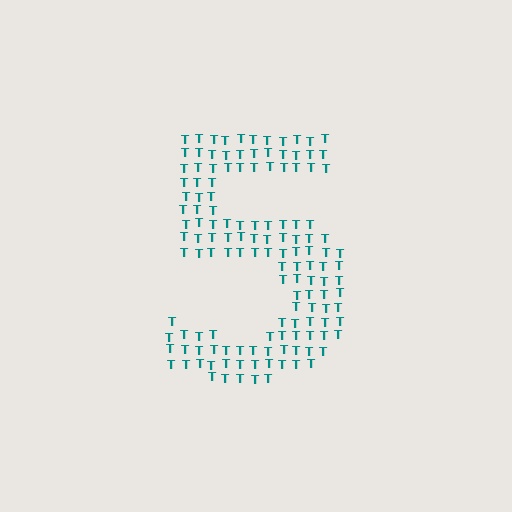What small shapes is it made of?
It is made of small letter T's.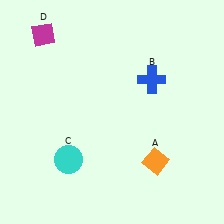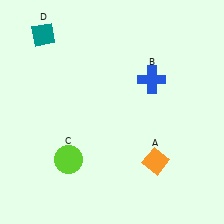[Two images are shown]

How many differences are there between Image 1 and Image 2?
There are 2 differences between the two images.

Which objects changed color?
C changed from cyan to lime. D changed from magenta to teal.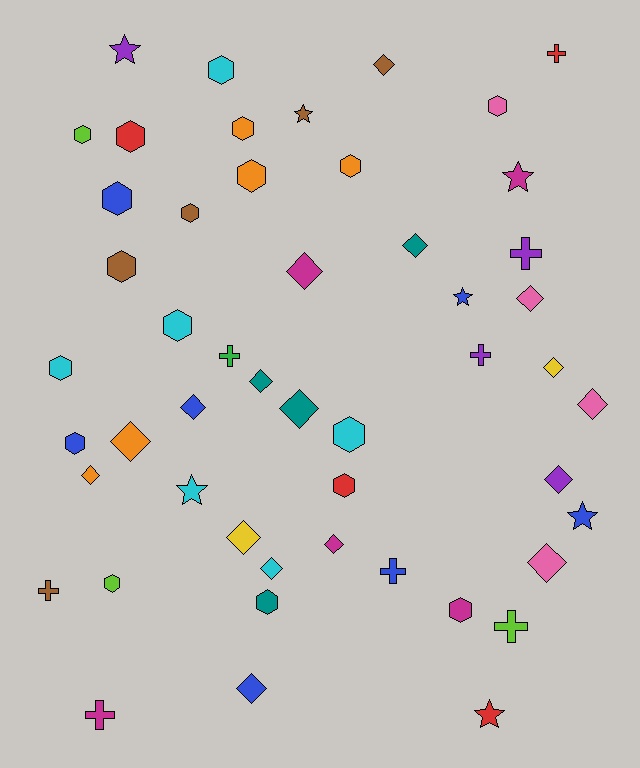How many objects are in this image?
There are 50 objects.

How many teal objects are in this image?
There are 4 teal objects.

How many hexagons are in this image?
There are 18 hexagons.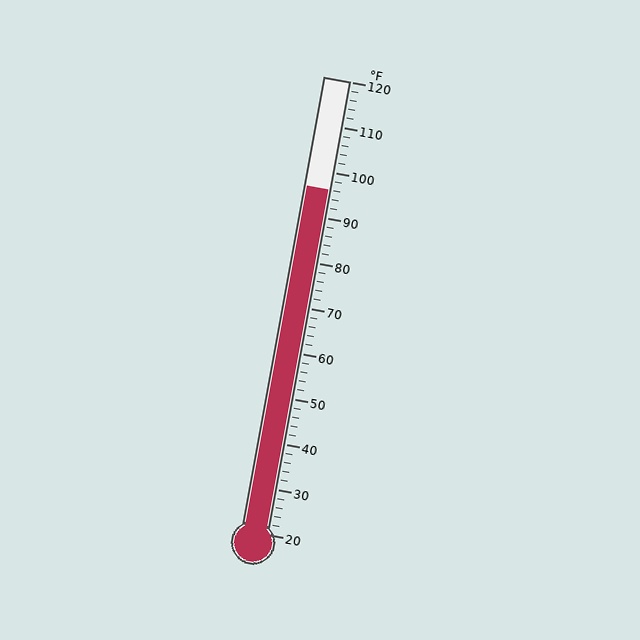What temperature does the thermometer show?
The thermometer shows approximately 96°F.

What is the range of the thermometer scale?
The thermometer scale ranges from 20°F to 120°F.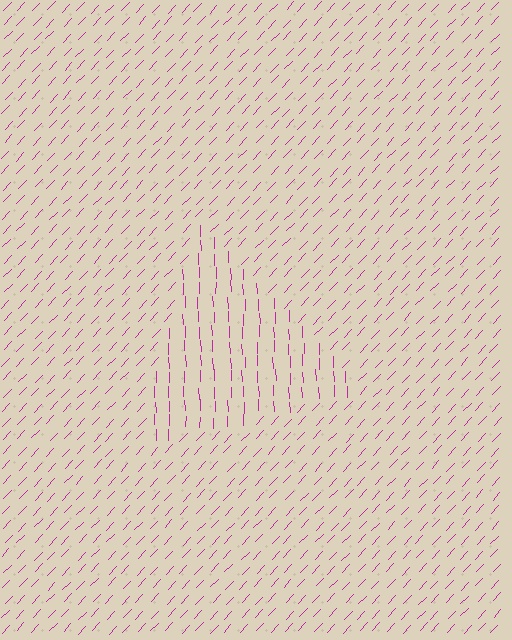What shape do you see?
I see a triangle.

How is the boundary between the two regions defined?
The boundary is defined purely by a change in line orientation (approximately 45 degrees difference). All lines are the same color and thickness.